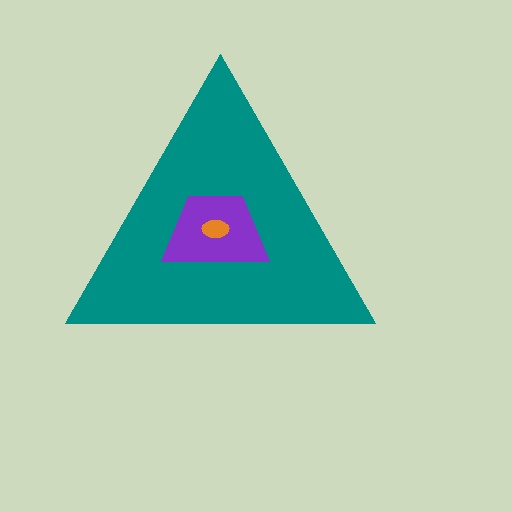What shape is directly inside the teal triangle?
The purple trapezoid.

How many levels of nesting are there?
3.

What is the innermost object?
The orange ellipse.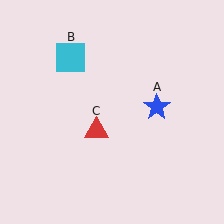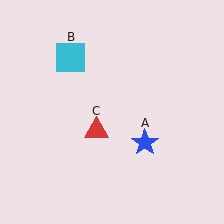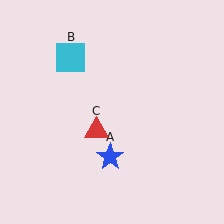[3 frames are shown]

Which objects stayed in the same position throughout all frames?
Cyan square (object B) and red triangle (object C) remained stationary.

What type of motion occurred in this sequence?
The blue star (object A) rotated clockwise around the center of the scene.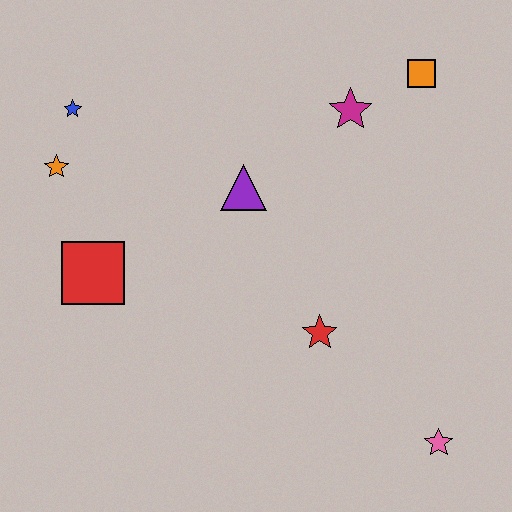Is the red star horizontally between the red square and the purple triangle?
No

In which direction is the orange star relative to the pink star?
The orange star is to the left of the pink star.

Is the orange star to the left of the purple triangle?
Yes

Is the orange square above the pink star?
Yes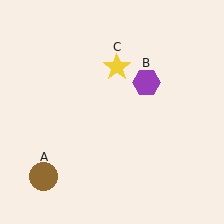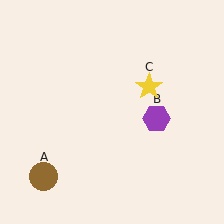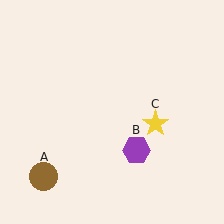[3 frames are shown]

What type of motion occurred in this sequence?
The purple hexagon (object B), yellow star (object C) rotated clockwise around the center of the scene.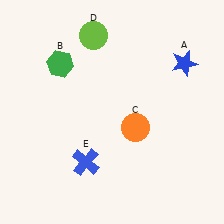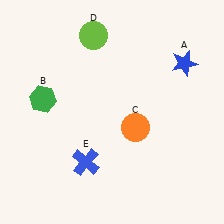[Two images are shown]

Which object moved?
The green hexagon (B) moved down.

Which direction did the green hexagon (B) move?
The green hexagon (B) moved down.